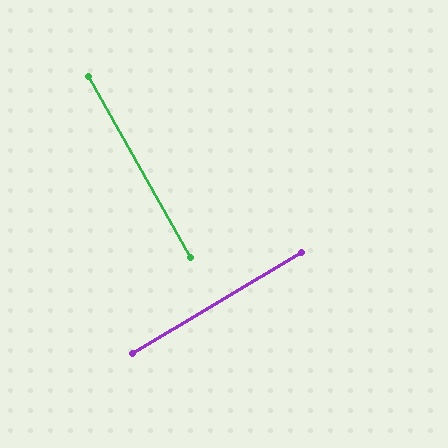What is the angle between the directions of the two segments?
Approximately 89 degrees.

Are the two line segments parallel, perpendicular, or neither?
Perpendicular — they meet at approximately 89°.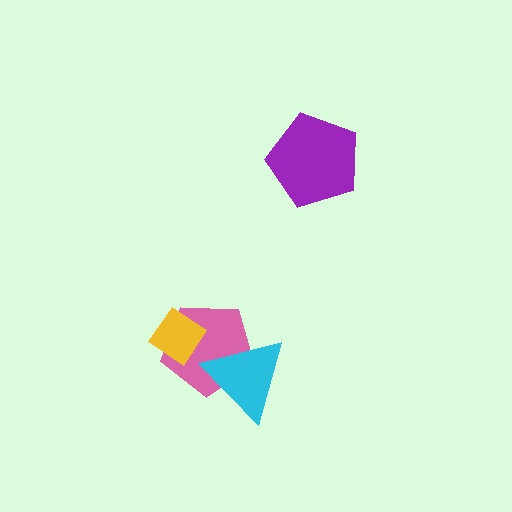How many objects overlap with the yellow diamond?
1 object overlaps with the yellow diamond.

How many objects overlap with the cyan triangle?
1 object overlaps with the cyan triangle.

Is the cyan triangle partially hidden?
No, no other shape covers it.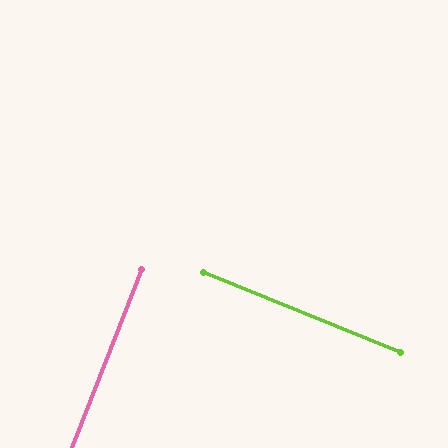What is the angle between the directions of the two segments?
Approximately 89 degrees.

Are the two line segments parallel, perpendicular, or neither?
Perpendicular — they meet at approximately 89°.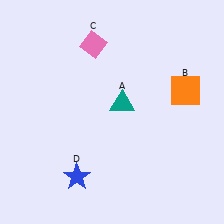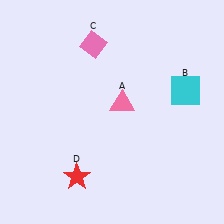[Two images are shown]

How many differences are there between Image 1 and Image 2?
There are 3 differences between the two images.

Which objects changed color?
A changed from teal to pink. B changed from orange to cyan. D changed from blue to red.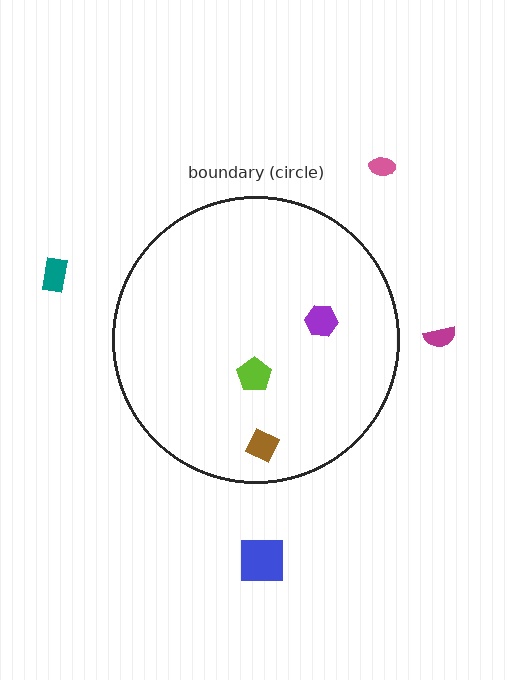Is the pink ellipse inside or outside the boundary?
Outside.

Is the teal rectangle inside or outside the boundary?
Outside.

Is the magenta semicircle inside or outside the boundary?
Outside.